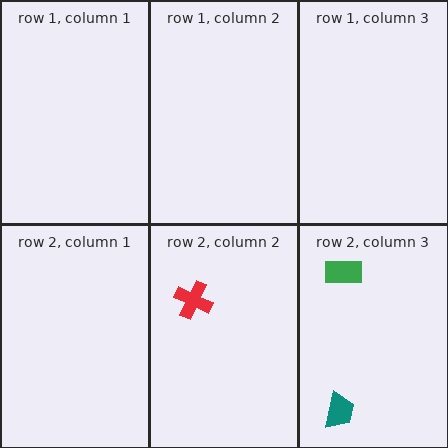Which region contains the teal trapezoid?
The row 2, column 3 region.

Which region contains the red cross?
The row 2, column 2 region.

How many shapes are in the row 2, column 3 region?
2.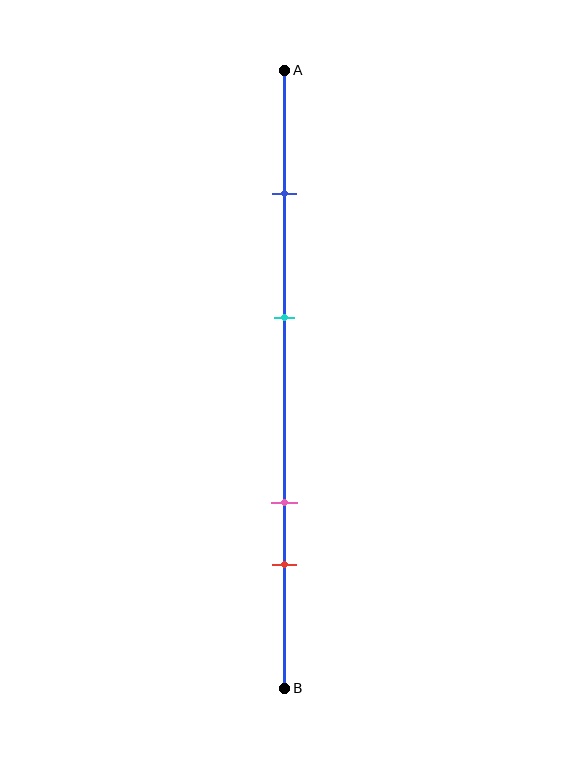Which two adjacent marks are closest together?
The pink and red marks are the closest adjacent pair.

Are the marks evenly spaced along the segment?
No, the marks are not evenly spaced.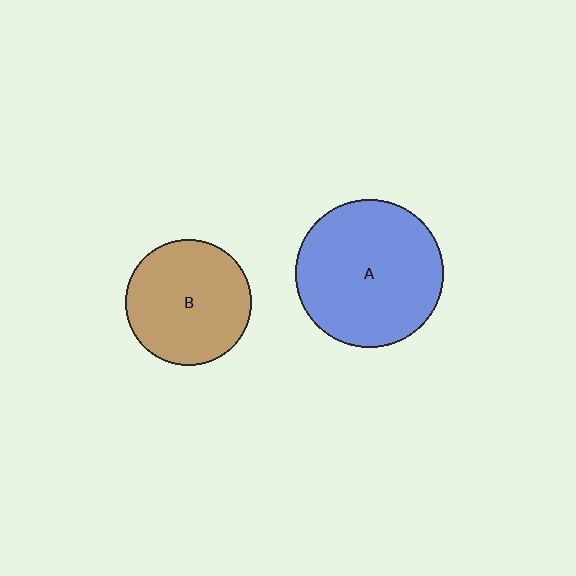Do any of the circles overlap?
No, none of the circles overlap.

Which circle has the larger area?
Circle A (blue).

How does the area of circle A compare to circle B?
Approximately 1.4 times.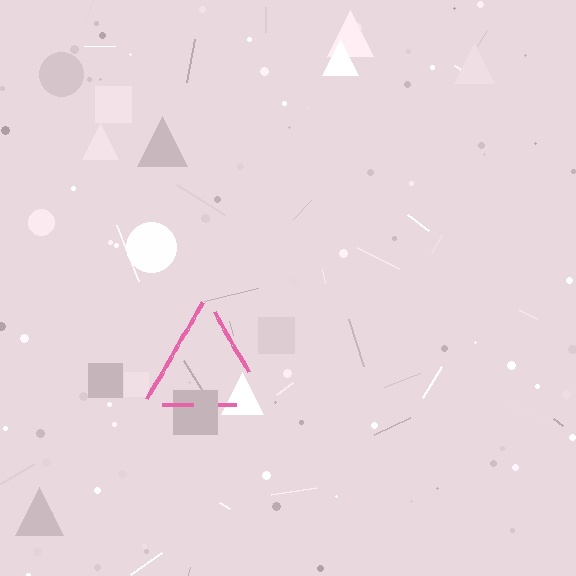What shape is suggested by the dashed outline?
The dashed outline suggests a triangle.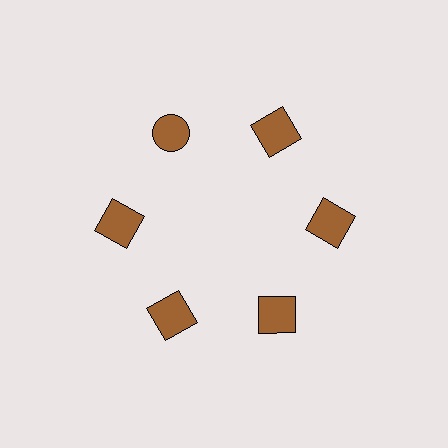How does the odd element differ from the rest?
It has a different shape: circle instead of square.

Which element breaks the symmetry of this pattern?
The brown circle at roughly the 11 o'clock position breaks the symmetry. All other shapes are brown squares.